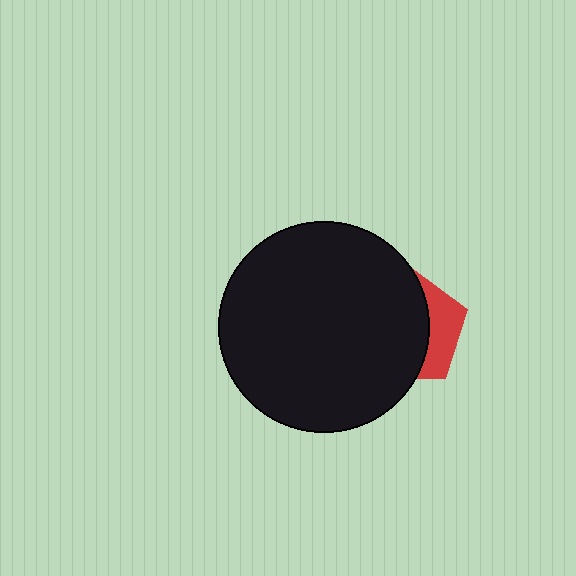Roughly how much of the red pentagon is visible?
A small part of it is visible (roughly 31%).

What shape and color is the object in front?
The object in front is a black circle.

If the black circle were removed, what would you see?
You would see the complete red pentagon.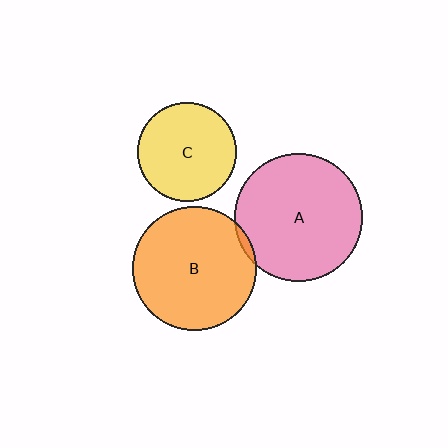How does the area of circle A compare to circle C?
Approximately 1.7 times.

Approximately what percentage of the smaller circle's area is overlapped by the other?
Approximately 5%.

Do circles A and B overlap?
Yes.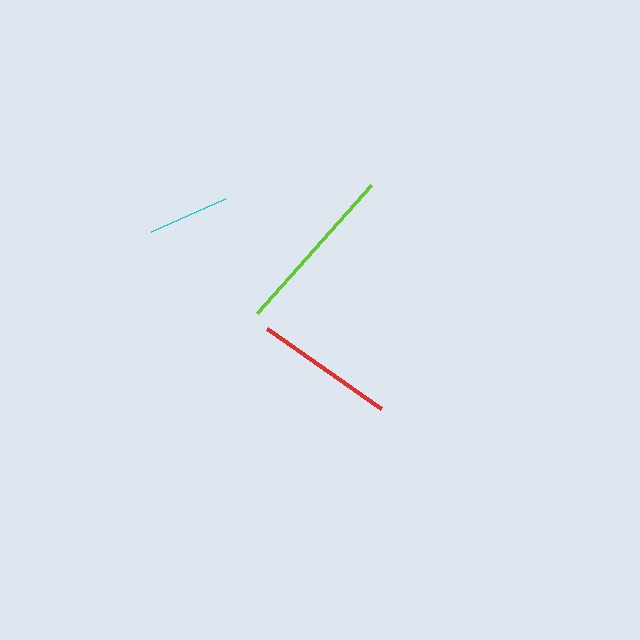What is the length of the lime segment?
The lime segment is approximately 171 pixels long.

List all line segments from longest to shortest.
From longest to shortest: lime, red, cyan.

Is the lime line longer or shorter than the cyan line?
The lime line is longer than the cyan line.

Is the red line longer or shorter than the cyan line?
The red line is longer than the cyan line.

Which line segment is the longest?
The lime line is the longest at approximately 171 pixels.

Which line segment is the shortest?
The cyan line is the shortest at approximately 81 pixels.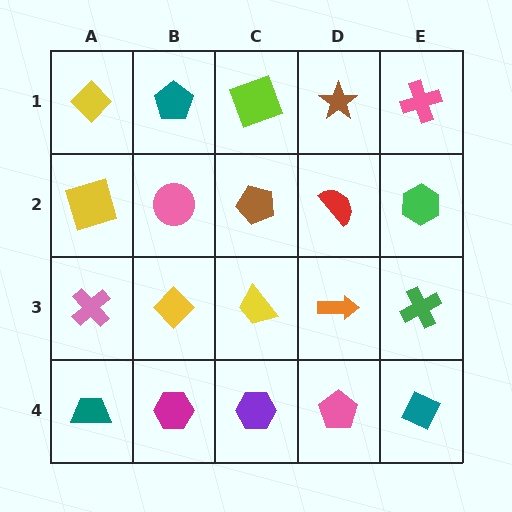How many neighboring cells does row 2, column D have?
4.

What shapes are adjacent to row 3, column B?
A pink circle (row 2, column B), a magenta hexagon (row 4, column B), a pink cross (row 3, column A), a yellow trapezoid (row 3, column C).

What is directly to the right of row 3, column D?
A green cross.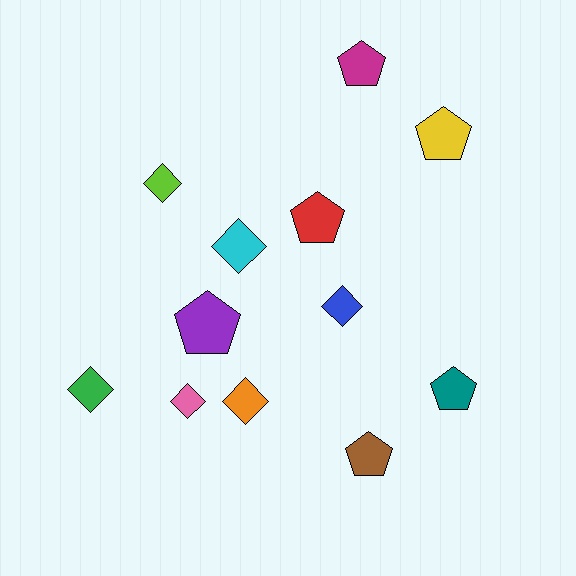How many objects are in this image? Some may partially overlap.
There are 12 objects.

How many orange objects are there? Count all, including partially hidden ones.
There is 1 orange object.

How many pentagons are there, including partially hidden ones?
There are 6 pentagons.